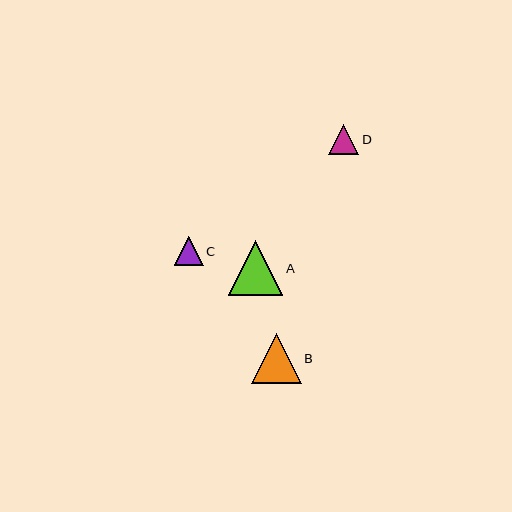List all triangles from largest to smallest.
From largest to smallest: A, B, D, C.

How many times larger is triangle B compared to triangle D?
Triangle B is approximately 1.7 times the size of triangle D.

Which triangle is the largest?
Triangle A is the largest with a size of approximately 54 pixels.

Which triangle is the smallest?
Triangle C is the smallest with a size of approximately 29 pixels.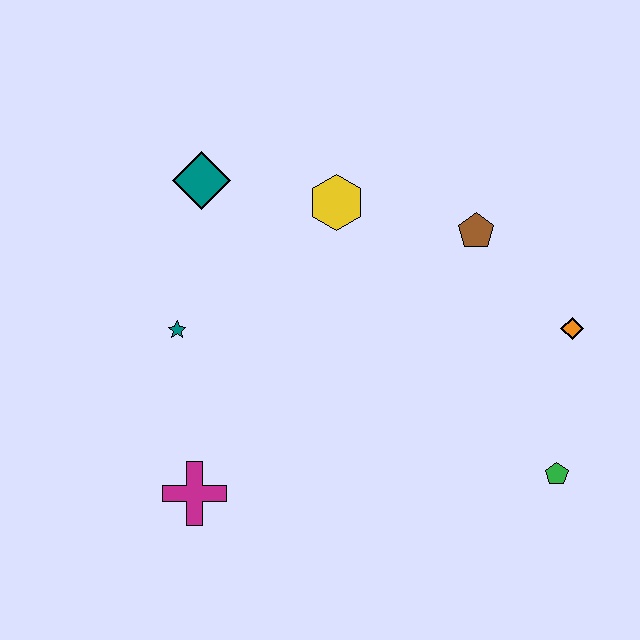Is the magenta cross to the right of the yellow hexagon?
No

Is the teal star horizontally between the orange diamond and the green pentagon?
No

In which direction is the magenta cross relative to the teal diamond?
The magenta cross is below the teal diamond.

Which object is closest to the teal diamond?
The yellow hexagon is closest to the teal diamond.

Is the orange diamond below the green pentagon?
No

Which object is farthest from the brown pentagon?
The magenta cross is farthest from the brown pentagon.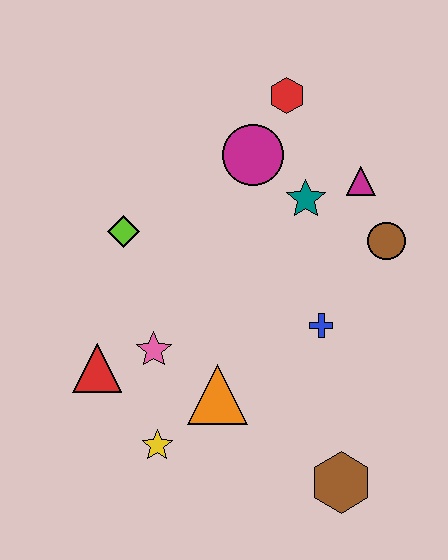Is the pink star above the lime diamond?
No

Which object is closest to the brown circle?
The magenta triangle is closest to the brown circle.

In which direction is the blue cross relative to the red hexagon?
The blue cross is below the red hexagon.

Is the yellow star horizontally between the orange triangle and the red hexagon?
No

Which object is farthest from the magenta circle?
The brown hexagon is farthest from the magenta circle.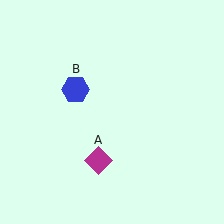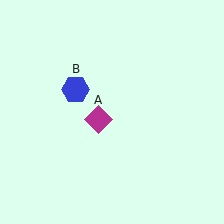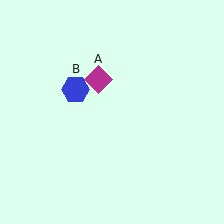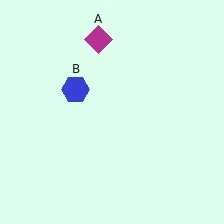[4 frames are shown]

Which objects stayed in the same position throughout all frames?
Blue hexagon (object B) remained stationary.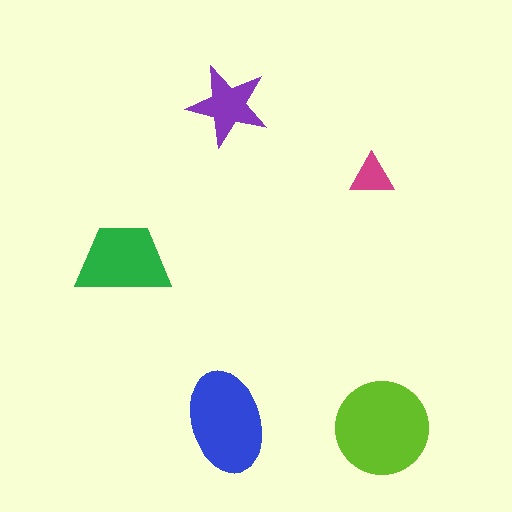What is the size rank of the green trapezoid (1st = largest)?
3rd.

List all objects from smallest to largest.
The magenta triangle, the purple star, the green trapezoid, the blue ellipse, the lime circle.